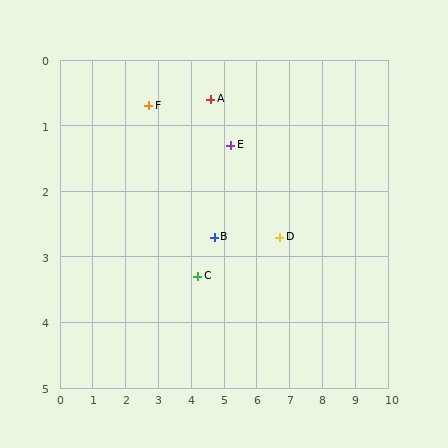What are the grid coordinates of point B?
Point B is at approximately (4.7, 2.7).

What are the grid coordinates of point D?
Point D is at approximately (6.7, 2.7).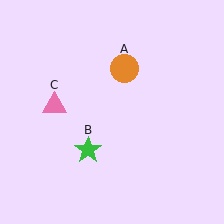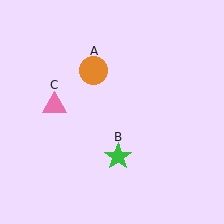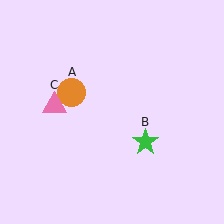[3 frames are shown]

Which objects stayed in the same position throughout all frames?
Pink triangle (object C) remained stationary.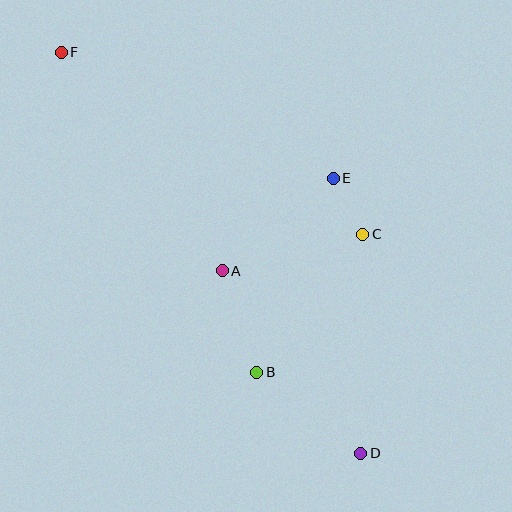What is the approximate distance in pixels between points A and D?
The distance between A and D is approximately 229 pixels.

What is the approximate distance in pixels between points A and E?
The distance between A and E is approximately 144 pixels.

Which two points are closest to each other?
Points C and E are closest to each other.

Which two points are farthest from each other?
Points D and F are farthest from each other.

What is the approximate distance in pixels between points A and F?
The distance between A and F is approximately 271 pixels.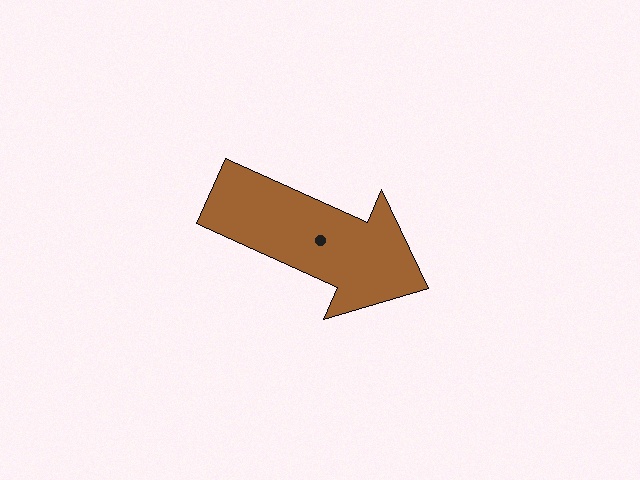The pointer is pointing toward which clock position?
Roughly 4 o'clock.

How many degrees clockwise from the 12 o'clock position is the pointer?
Approximately 114 degrees.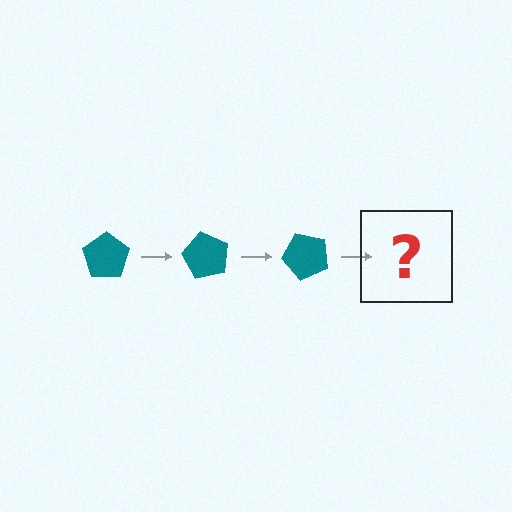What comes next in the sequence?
The next element should be a teal pentagon rotated 180 degrees.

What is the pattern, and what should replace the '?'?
The pattern is that the pentagon rotates 60 degrees each step. The '?' should be a teal pentagon rotated 180 degrees.